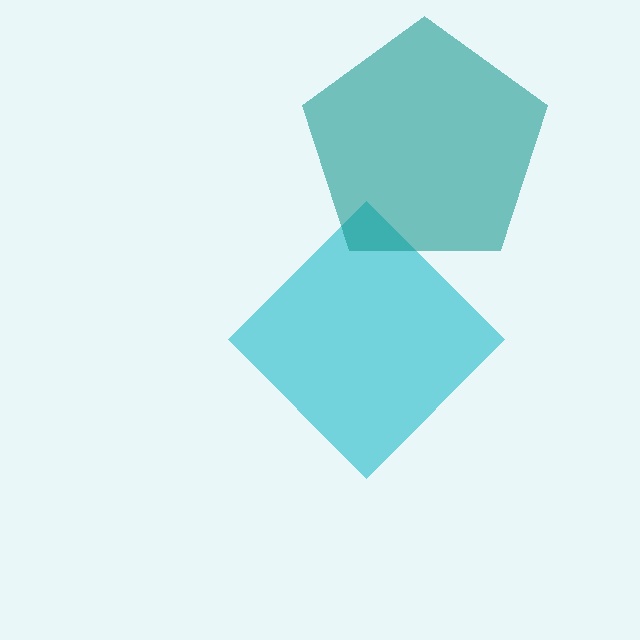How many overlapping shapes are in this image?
There are 2 overlapping shapes in the image.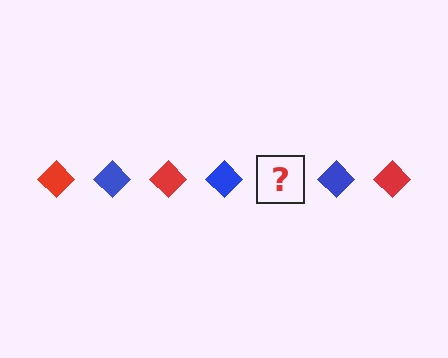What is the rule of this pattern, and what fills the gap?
The rule is that the pattern cycles through red, blue diamonds. The gap should be filled with a red diamond.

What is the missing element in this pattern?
The missing element is a red diamond.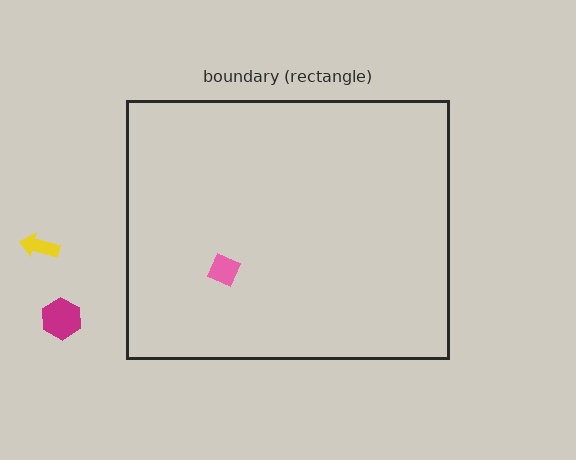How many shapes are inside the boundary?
1 inside, 2 outside.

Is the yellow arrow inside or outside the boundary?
Outside.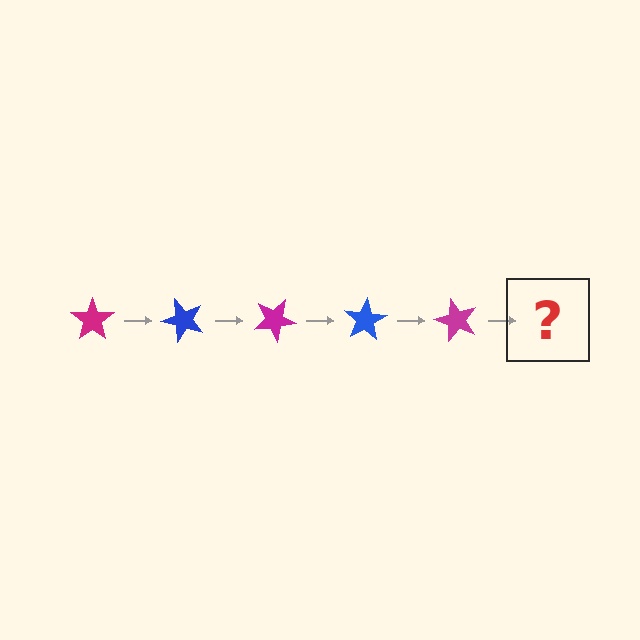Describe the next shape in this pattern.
It should be a blue star, rotated 250 degrees from the start.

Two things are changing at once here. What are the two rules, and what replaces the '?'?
The two rules are that it rotates 50 degrees each step and the color cycles through magenta and blue. The '?' should be a blue star, rotated 250 degrees from the start.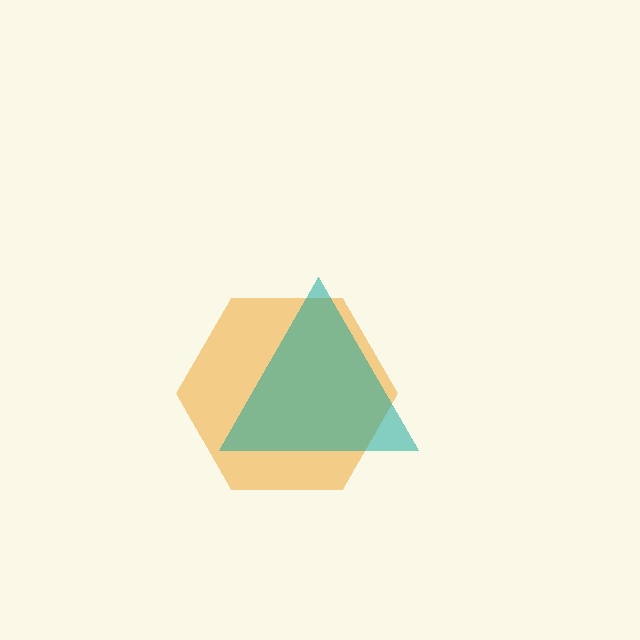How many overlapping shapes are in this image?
There are 2 overlapping shapes in the image.